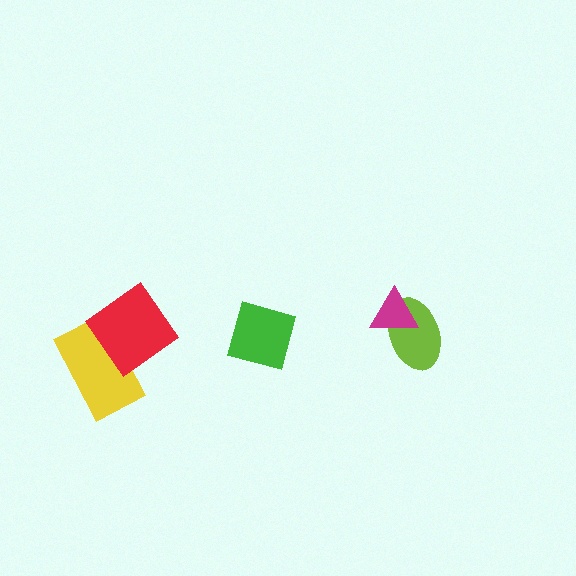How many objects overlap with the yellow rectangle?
1 object overlaps with the yellow rectangle.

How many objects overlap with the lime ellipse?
1 object overlaps with the lime ellipse.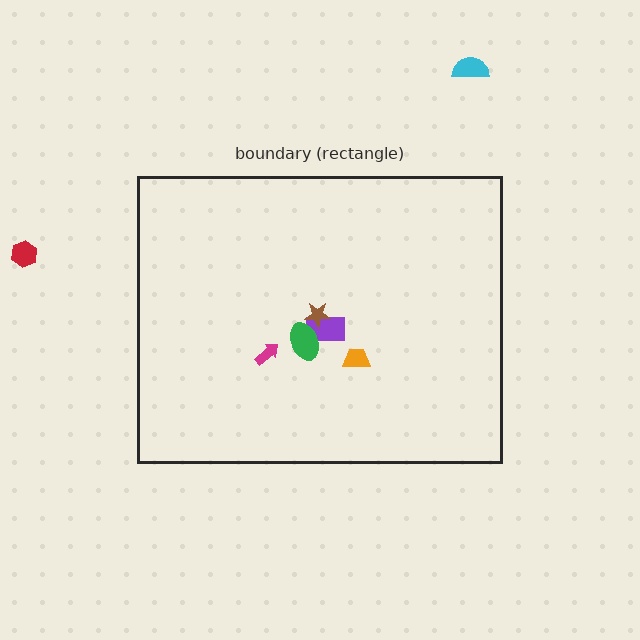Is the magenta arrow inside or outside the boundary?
Inside.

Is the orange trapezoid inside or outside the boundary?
Inside.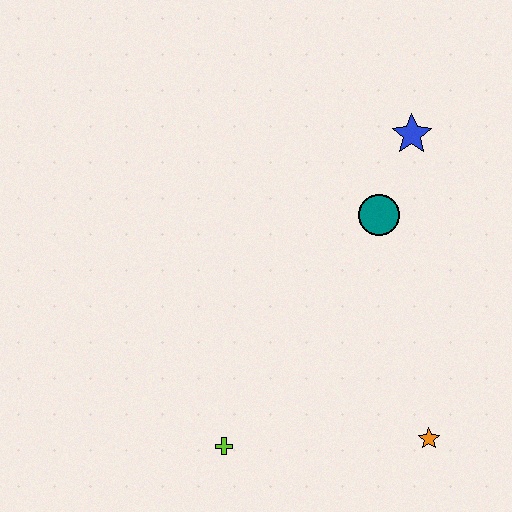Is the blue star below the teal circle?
No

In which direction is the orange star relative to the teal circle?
The orange star is below the teal circle.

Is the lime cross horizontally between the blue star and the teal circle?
No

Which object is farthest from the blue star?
The lime cross is farthest from the blue star.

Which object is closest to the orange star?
The lime cross is closest to the orange star.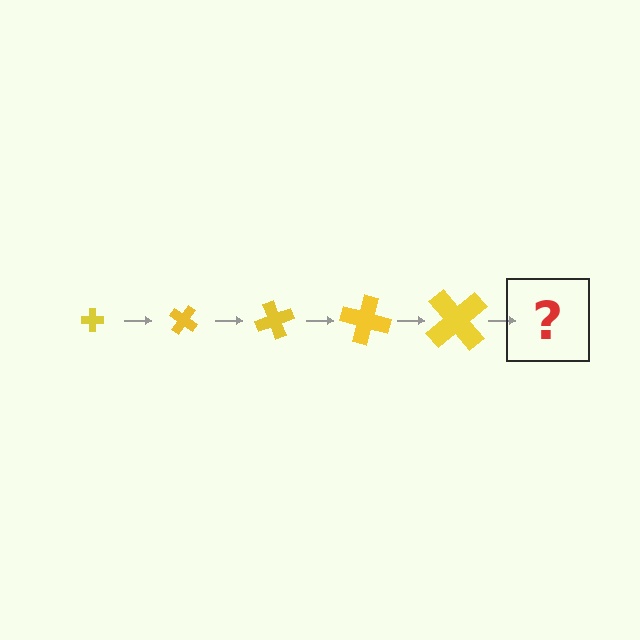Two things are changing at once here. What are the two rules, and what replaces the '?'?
The two rules are that the cross grows larger each step and it rotates 35 degrees each step. The '?' should be a cross, larger than the previous one and rotated 175 degrees from the start.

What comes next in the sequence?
The next element should be a cross, larger than the previous one and rotated 175 degrees from the start.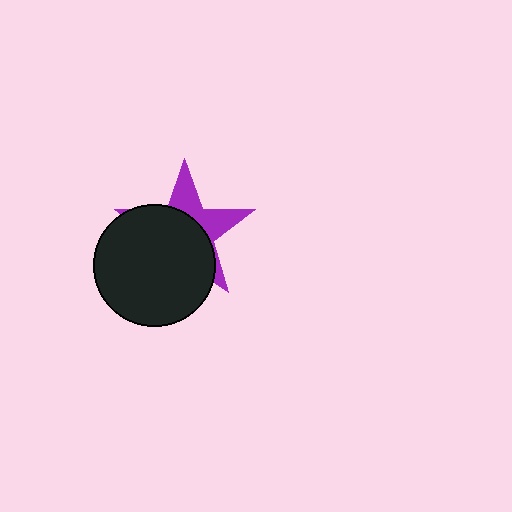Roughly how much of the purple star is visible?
A small part of it is visible (roughly 36%).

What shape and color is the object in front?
The object in front is a black circle.